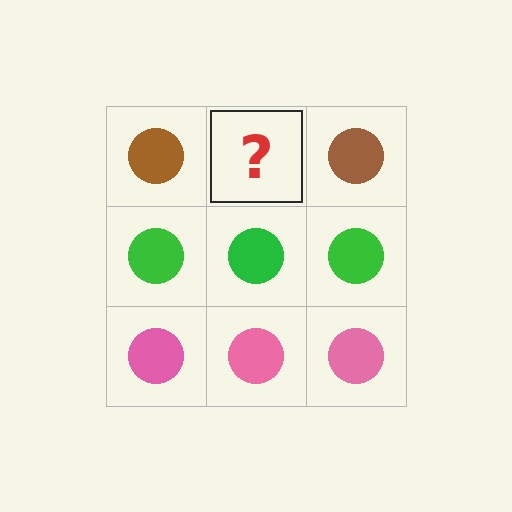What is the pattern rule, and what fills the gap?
The rule is that each row has a consistent color. The gap should be filled with a brown circle.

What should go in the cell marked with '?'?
The missing cell should contain a brown circle.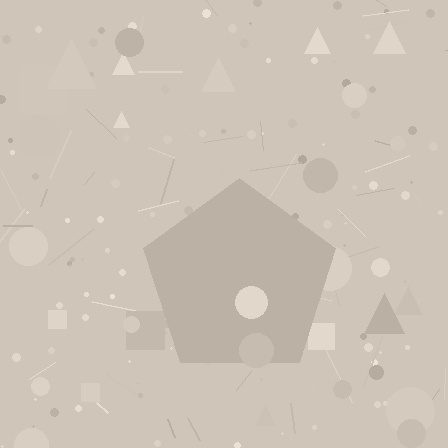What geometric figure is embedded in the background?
A pentagon is embedded in the background.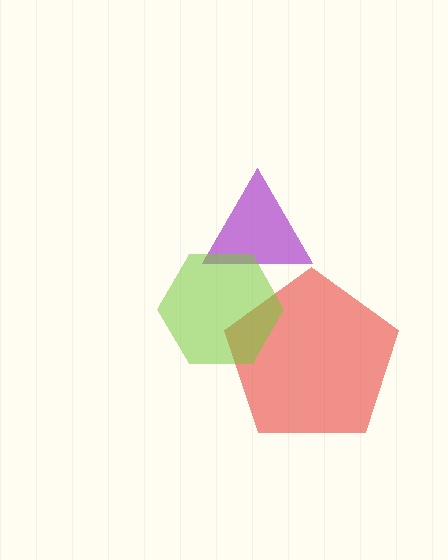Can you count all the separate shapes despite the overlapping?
Yes, there are 3 separate shapes.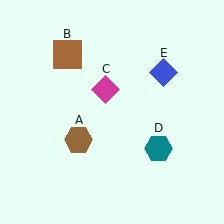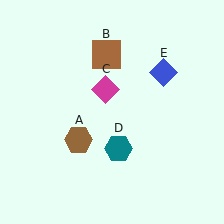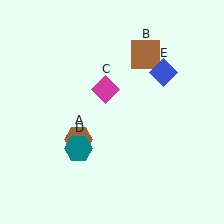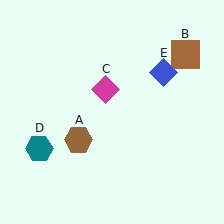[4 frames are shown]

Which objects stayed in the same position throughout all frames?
Brown hexagon (object A) and magenta diamond (object C) and blue diamond (object E) remained stationary.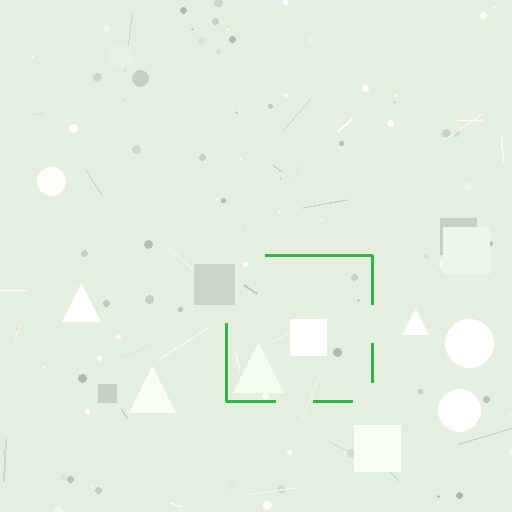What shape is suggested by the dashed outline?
The dashed outline suggests a square.